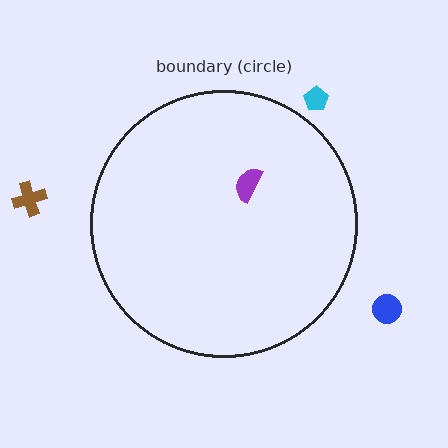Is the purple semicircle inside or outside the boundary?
Inside.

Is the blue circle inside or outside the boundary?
Outside.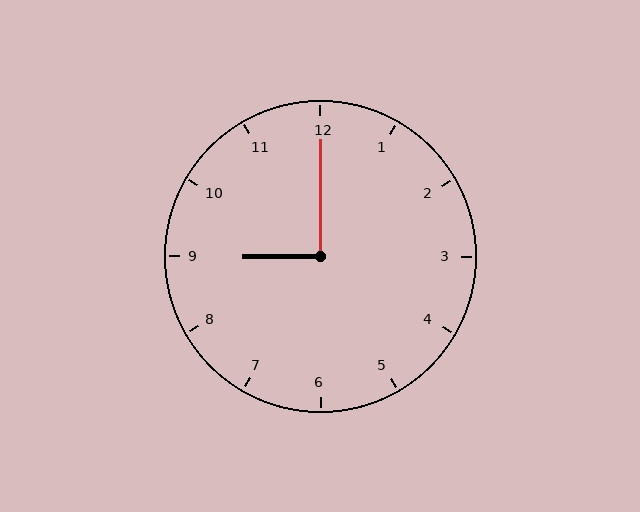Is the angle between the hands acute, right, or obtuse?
It is right.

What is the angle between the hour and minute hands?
Approximately 90 degrees.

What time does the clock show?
9:00.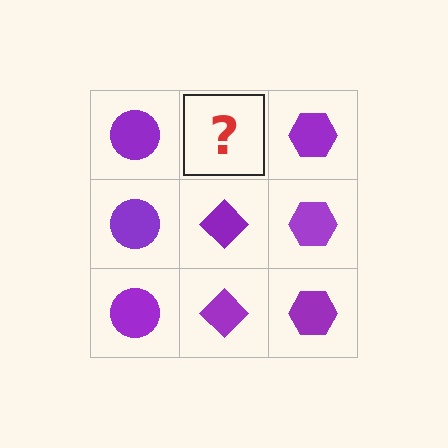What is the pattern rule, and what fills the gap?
The rule is that each column has a consistent shape. The gap should be filled with a purple diamond.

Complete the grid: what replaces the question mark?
The question mark should be replaced with a purple diamond.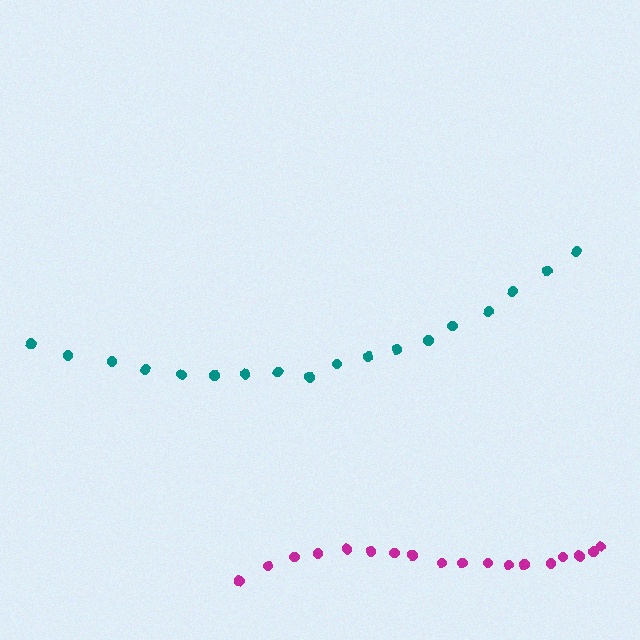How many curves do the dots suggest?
There are 2 distinct paths.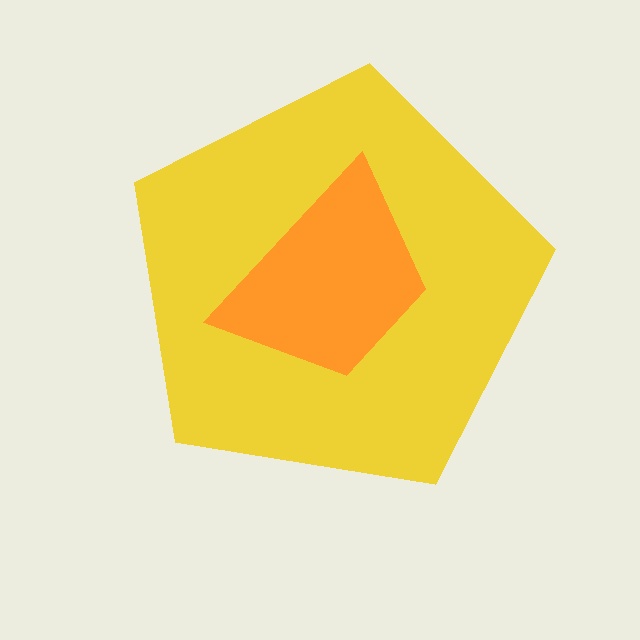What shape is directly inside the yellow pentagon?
The orange trapezoid.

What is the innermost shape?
The orange trapezoid.